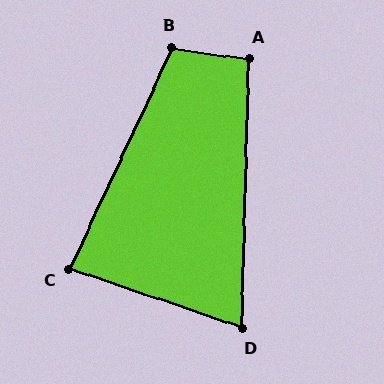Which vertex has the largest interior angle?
B, at approximately 107 degrees.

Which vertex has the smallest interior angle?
D, at approximately 73 degrees.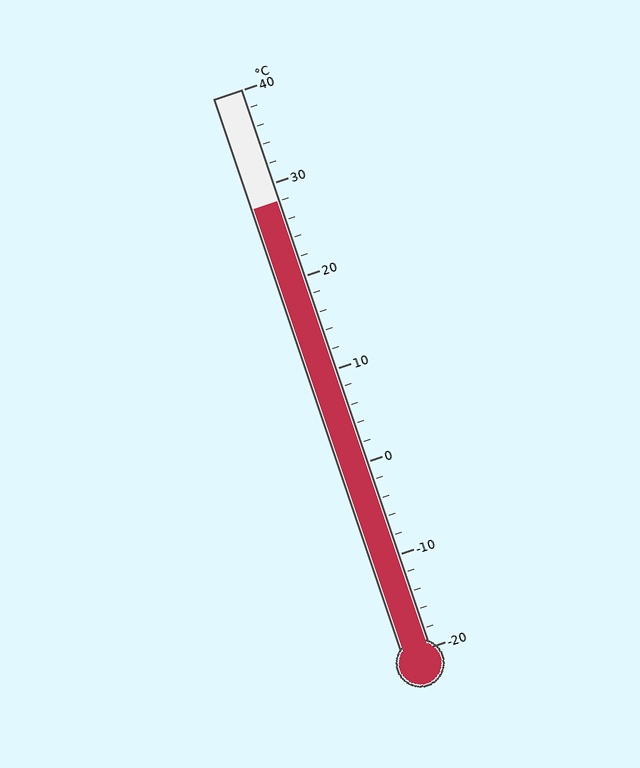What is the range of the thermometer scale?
The thermometer scale ranges from -20°C to 40°C.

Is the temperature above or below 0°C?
The temperature is above 0°C.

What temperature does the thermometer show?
The thermometer shows approximately 28°C.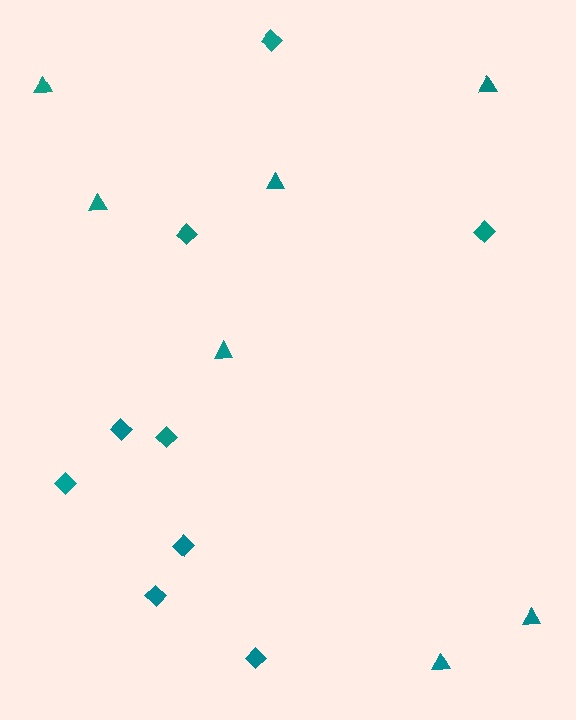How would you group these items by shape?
There are 2 groups: one group of diamonds (9) and one group of triangles (7).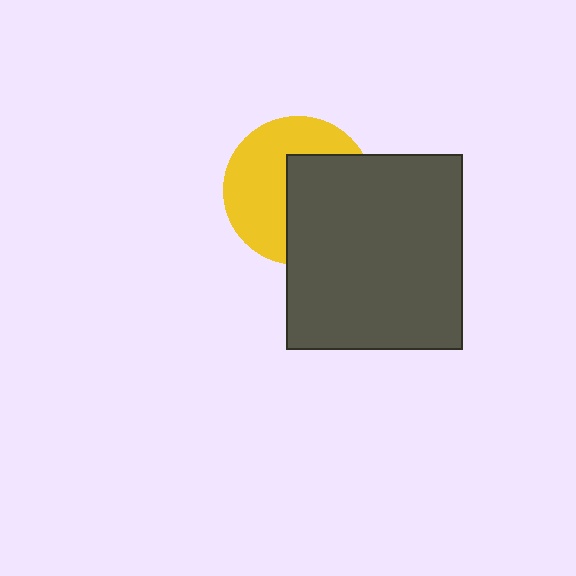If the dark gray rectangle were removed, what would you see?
You would see the complete yellow circle.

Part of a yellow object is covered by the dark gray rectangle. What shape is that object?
It is a circle.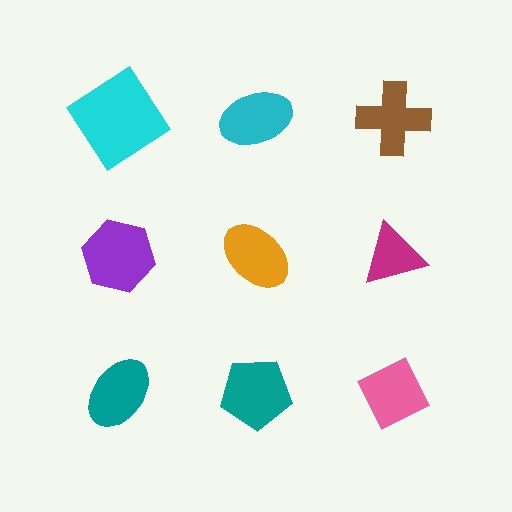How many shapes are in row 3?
3 shapes.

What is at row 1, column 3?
A brown cross.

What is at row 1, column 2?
A cyan ellipse.